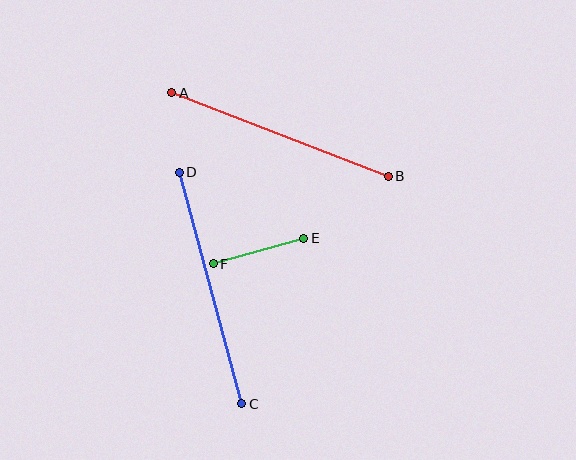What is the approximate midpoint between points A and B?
The midpoint is at approximately (280, 135) pixels.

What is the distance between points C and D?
The distance is approximately 240 pixels.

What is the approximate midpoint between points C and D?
The midpoint is at approximately (211, 288) pixels.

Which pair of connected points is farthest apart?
Points C and D are farthest apart.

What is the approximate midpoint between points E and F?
The midpoint is at approximately (259, 251) pixels.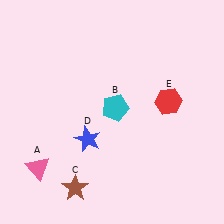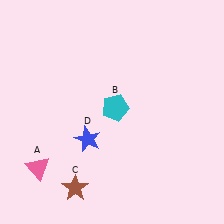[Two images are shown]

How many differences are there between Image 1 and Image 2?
There is 1 difference between the two images.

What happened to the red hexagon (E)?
The red hexagon (E) was removed in Image 2. It was in the top-right area of Image 1.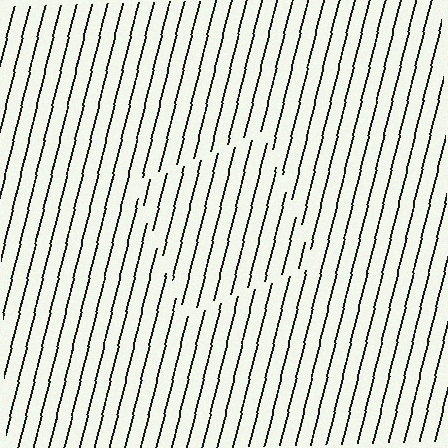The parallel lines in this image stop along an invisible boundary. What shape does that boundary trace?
An illusory square. The interior of the shape contains the same grating, shifted by half a period — the contour is defined by the phase discontinuity where line-ends from the inner and outer gratings abut.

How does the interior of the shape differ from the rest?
The interior of the shape contains the same grating, shifted by half a period — the contour is defined by the phase discontinuity where line-ends from the inner and outer gratings abut.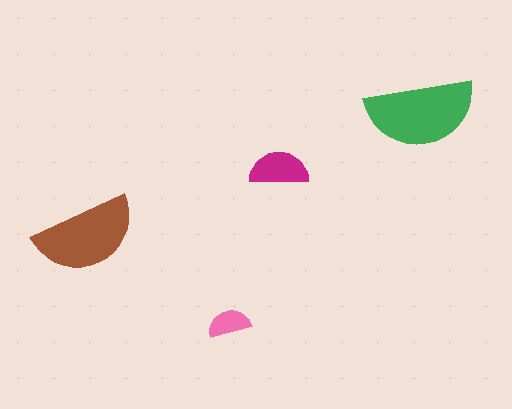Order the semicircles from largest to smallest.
the green one, the brown one, the magenta one, the pink one.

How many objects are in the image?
There are 4 objects in the image.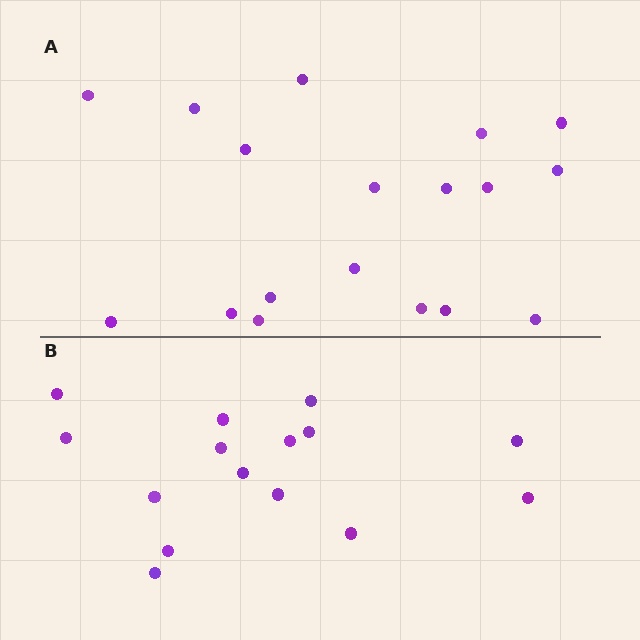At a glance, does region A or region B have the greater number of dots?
Region A (the top region) has more dots.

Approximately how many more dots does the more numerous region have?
Region A has just a few more — roughly 2 or 3 more dots than region B.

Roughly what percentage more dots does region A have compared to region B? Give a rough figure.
About 20% more.